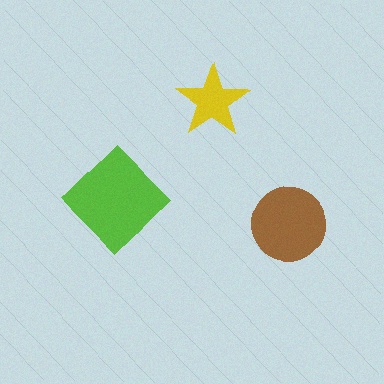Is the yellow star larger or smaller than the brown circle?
Smaller.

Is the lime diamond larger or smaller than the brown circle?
Larger.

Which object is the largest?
The lime diamond.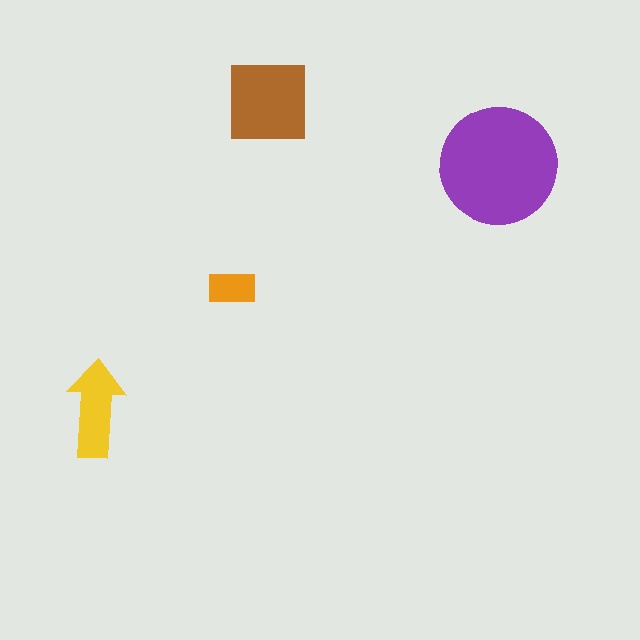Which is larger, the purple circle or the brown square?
The purple circle.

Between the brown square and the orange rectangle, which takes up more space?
The brown square.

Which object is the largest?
The purple circle.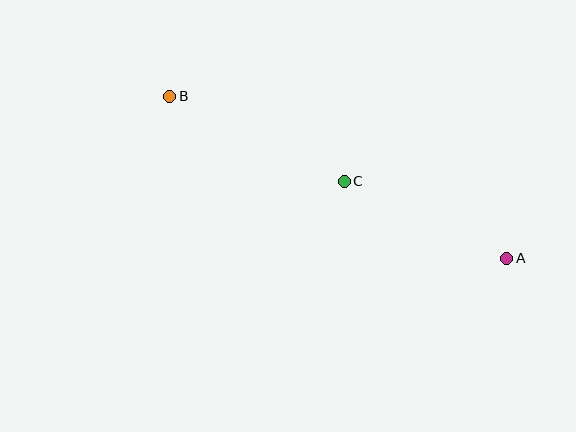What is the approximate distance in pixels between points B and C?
The distance between B and C is approximately 194 pixels.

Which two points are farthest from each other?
Points A and B are farthest from each other.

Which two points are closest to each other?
Points A and C are closest to each other.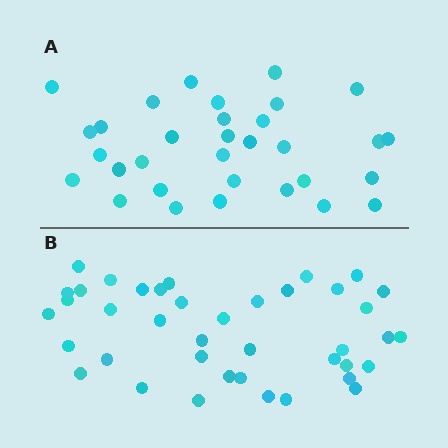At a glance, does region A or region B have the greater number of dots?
Region B (the bottom region) has more dots.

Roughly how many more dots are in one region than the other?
Region B has roughly 8 or so more dots than region A.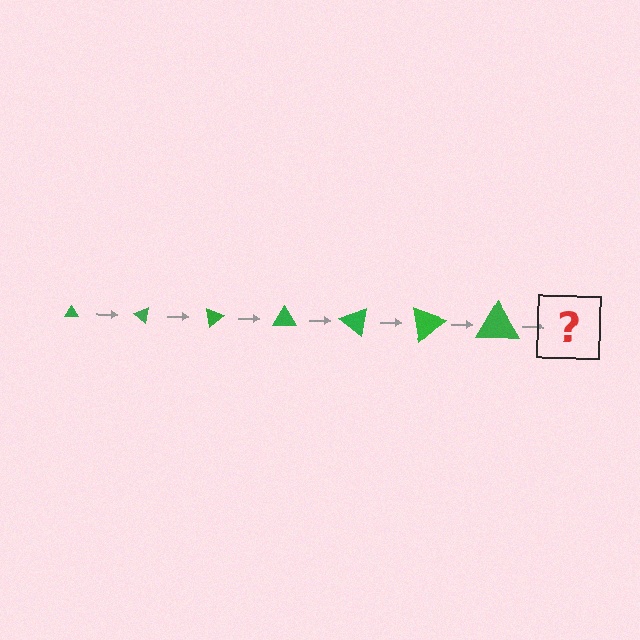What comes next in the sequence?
The next element should be a triangle, larger than the previous one and rotated 280 degrees from the start.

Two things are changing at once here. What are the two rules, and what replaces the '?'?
The two rules are that the triangle grows larger each step and it rotates 40 degrees each step. The '?' should be a triangle, larger than the previous one and rotated 280 degrees from the start.